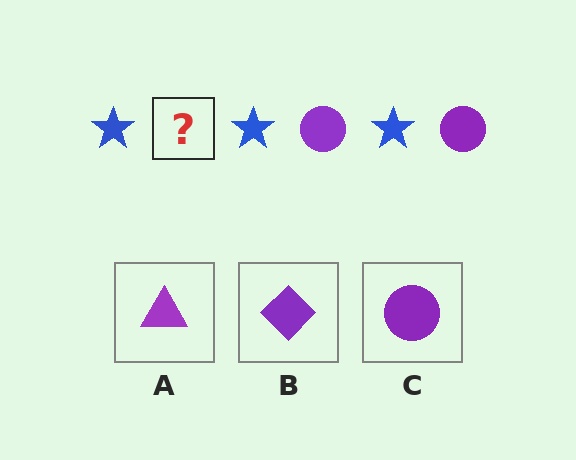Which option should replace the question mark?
Option C.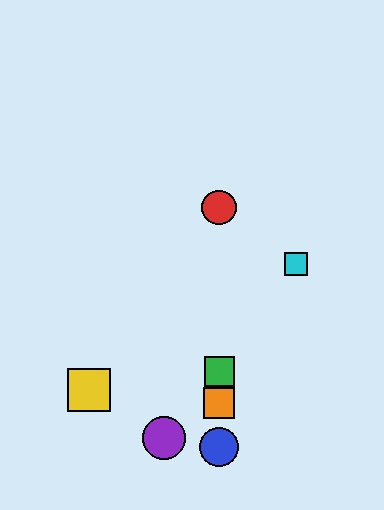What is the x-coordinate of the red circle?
The red circle is at x≈219.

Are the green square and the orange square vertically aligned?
Yes, both are at x≈219.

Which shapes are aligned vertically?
The red circle, the blue circle, the green square, the orange square are aligned vertically.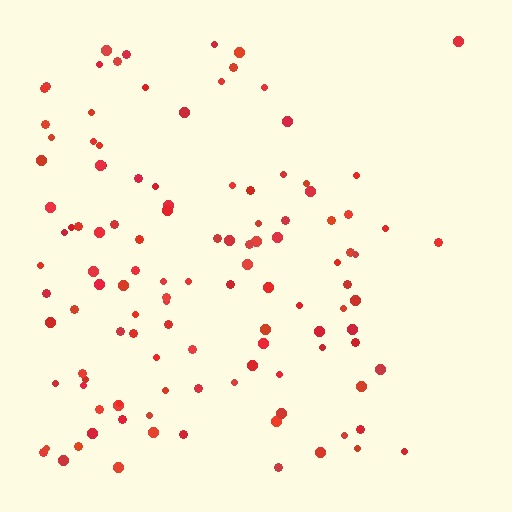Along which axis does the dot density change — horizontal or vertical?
Horizontal.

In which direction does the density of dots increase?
From right to left, with the left side densest.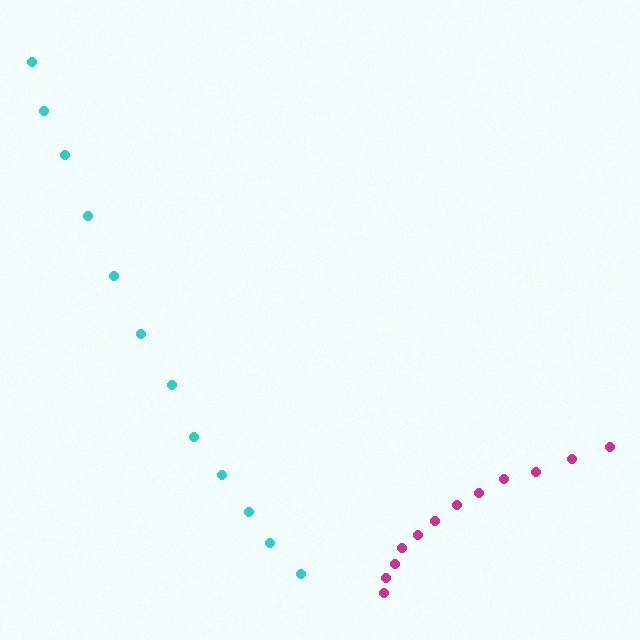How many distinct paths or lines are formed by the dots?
There are 2 distinct paths.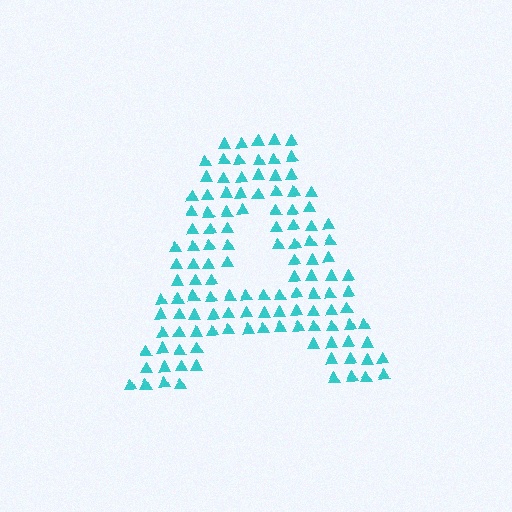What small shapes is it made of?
It is made of small triangles.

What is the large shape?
The large shape is the letter A.